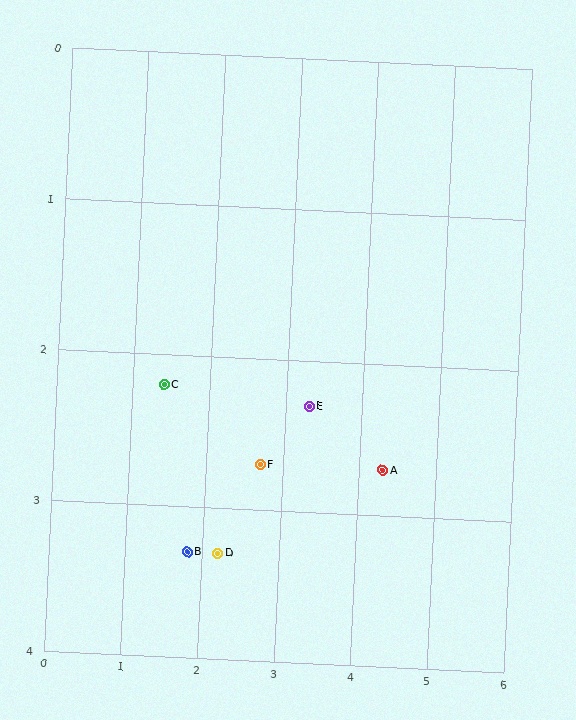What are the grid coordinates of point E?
Point E is at approximately (3.3, 2.3).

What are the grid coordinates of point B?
Point B is at approximately (1.8, 3.3).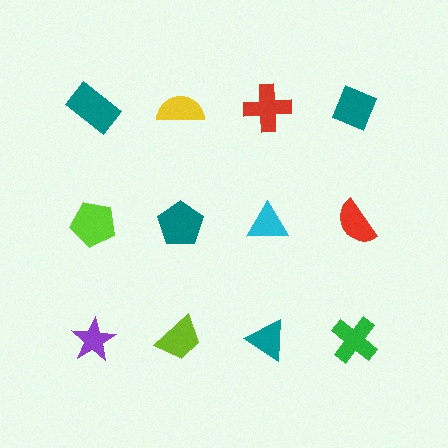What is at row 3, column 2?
A lime trapezoid.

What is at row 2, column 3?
A cyan triangle.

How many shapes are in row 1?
4 shapes.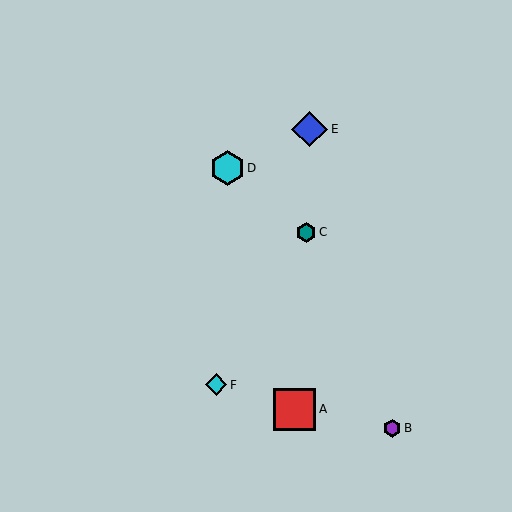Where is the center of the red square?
The center of the red square is at (295, 409).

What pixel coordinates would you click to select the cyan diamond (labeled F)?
Click at (216, 385) to select the cyan diamond F.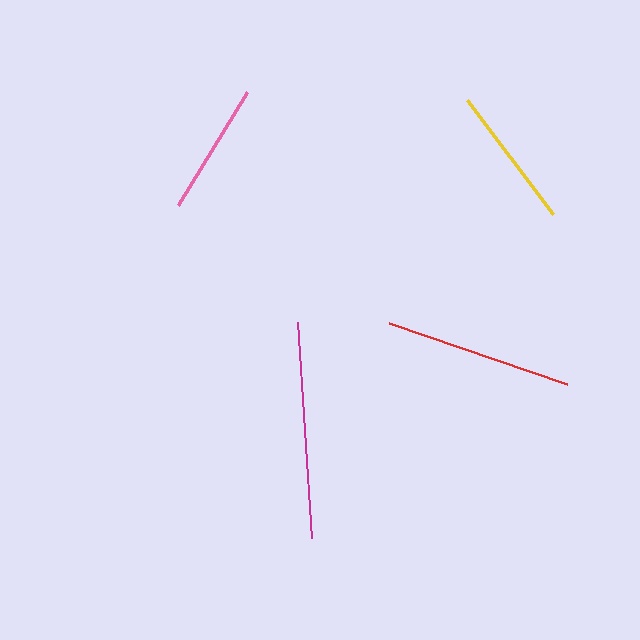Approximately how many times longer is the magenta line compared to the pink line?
The magenta line is approximately 1.6 times the length of the pink line.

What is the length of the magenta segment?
The magenta segment is approximately 217 pixels long.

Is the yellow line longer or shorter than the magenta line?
The magenta line is longer than the yellow line.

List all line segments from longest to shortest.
From longest to shortest: magenta, red, yellow, pink.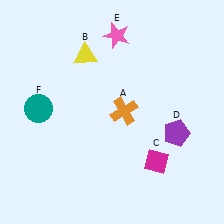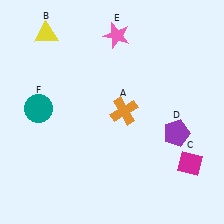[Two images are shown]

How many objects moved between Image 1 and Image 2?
2 objects moved between the two images.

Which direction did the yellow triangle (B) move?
The yellow triangle (B) moved left.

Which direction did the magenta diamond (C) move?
The magenta diamond (C) moved right.